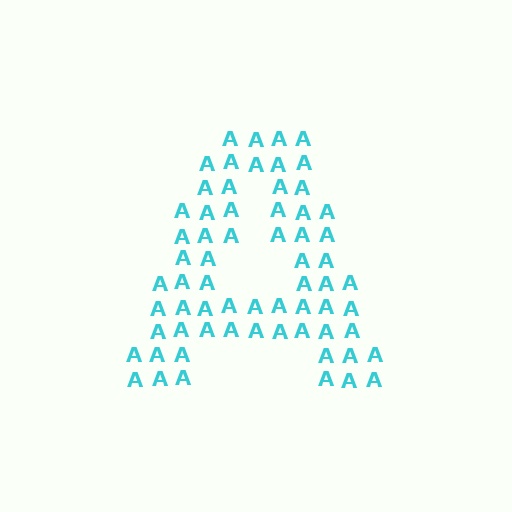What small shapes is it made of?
It is made of small letter A's.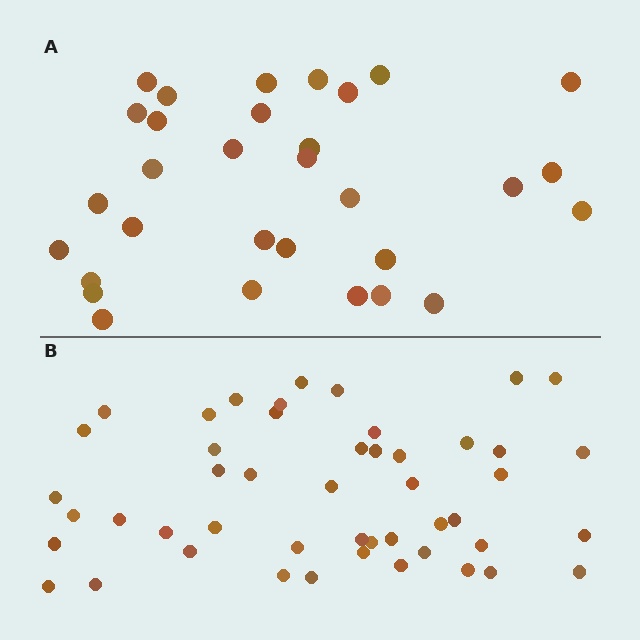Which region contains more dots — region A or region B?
Region B (the bottom region) has more dots.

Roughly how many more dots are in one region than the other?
Region B has approximately 15 more dots than region A.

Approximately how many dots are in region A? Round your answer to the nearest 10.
About 30 dots. (The exact count is 31, which rounds to 30.)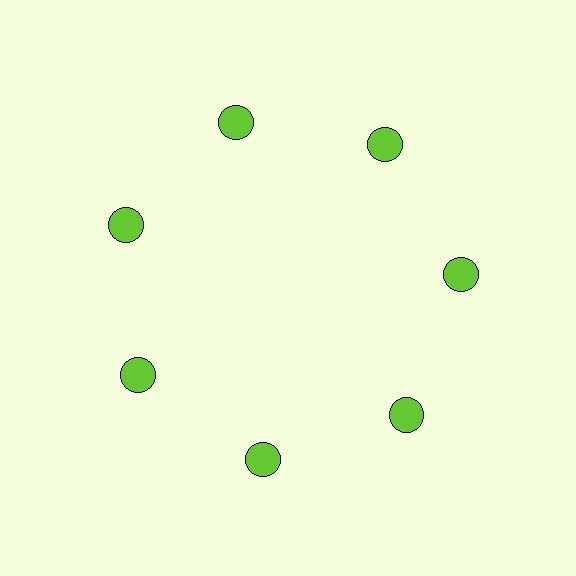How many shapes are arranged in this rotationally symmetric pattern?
There are 7 shapes, arranged in 7 groups of 1.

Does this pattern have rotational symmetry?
Yes, this pattern has 7-fold rotational symmetry. It looks the same after rotating 51 degrees around the center.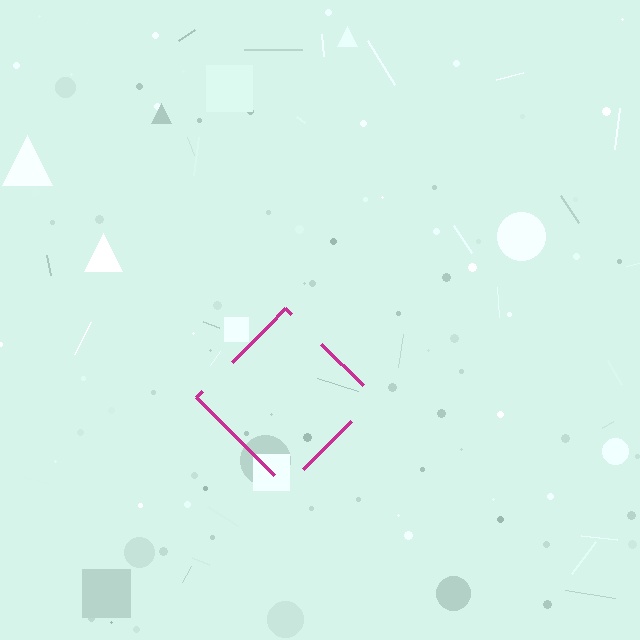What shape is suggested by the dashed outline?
The dashed outline suggests a diamond.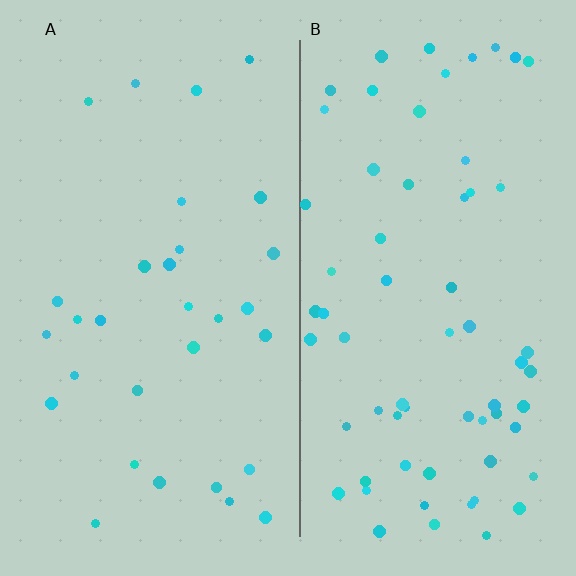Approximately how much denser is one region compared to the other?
Approximately 2.1× — region B over region A.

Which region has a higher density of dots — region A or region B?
B (the right).